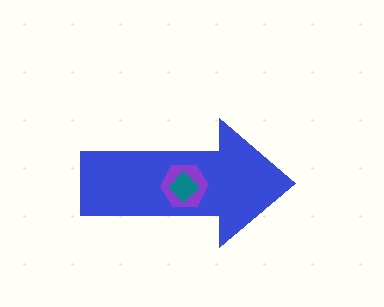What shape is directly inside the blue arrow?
The purple hexagon.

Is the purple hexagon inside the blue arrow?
Yes.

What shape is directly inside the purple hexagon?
The teal diamond.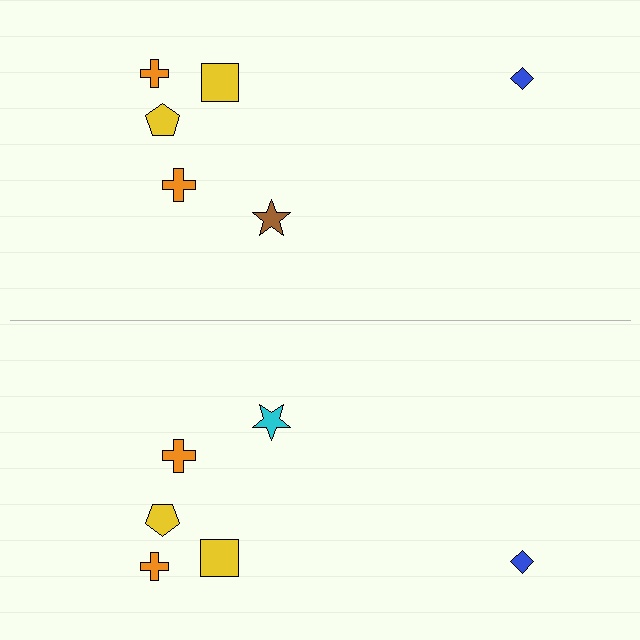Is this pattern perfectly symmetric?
No, the pattern is not perfectly symmetric. The cyan star on the bottom side breaks the symmetry — its mirror counterpart is brown.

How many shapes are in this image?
There are 12 shapes in this image.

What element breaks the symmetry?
The cyan star on the bottom side breaks the symmetry — its mirror counterpart is brown.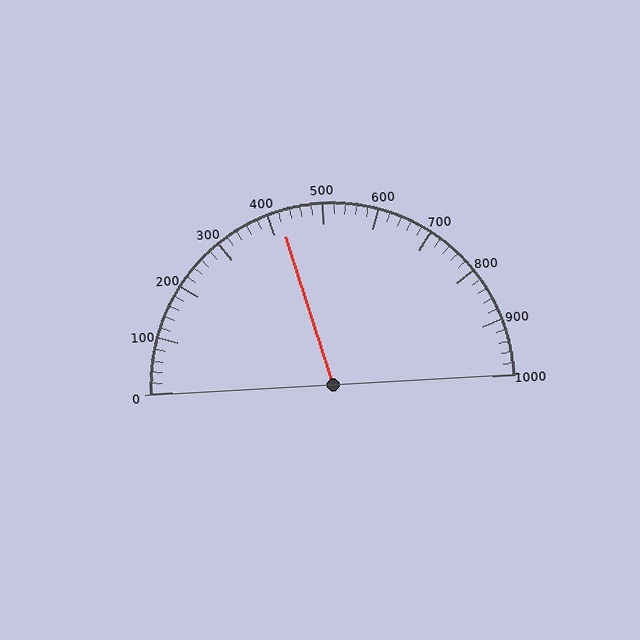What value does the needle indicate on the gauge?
The needle indicates approximately 420.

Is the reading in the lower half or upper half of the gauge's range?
The reading is in the lower half of the range (0 to 1000).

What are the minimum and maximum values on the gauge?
The gauge ranges from 0 to 1000.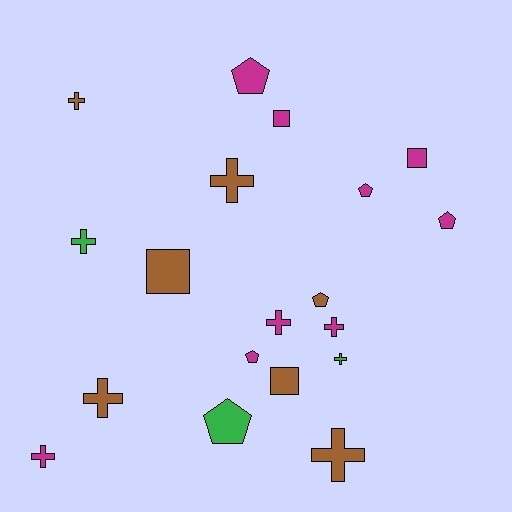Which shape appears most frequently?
Cross, with 9 objects.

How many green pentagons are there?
There is 1 green pentagon.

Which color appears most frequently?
Magenta, with 9 objects.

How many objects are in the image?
There are 19 objects.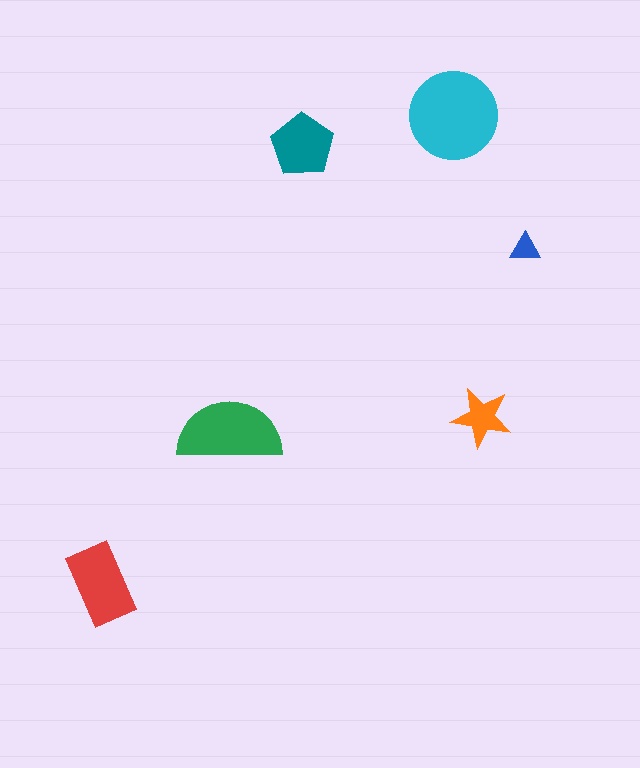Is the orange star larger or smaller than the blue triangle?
Larger.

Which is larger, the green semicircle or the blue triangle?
The green semicircle.